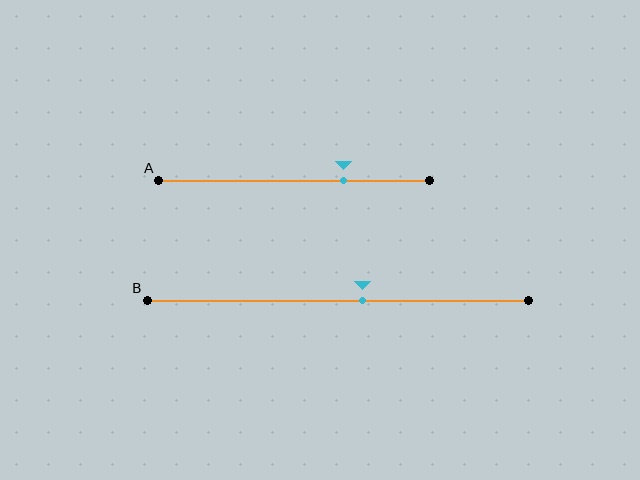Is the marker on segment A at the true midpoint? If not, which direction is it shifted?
No, the marker on segment A is shifted to the right by about 18% of the segment length.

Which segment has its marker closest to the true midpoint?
Segment B has its marker closest to the true midpoint.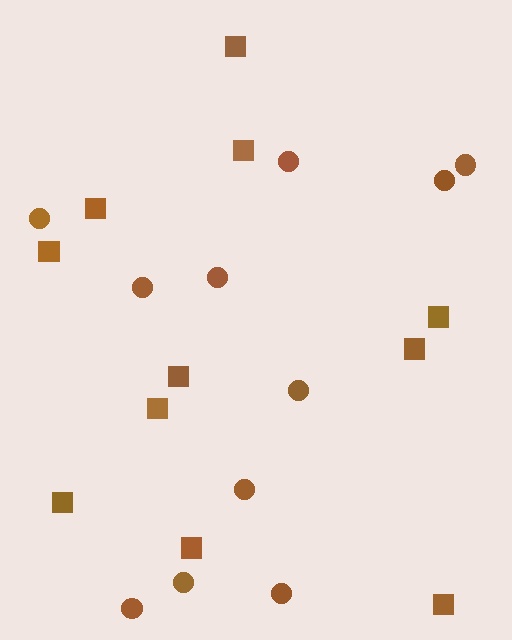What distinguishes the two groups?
There are 2 groups: one group of squares (11) and one group of circles (11).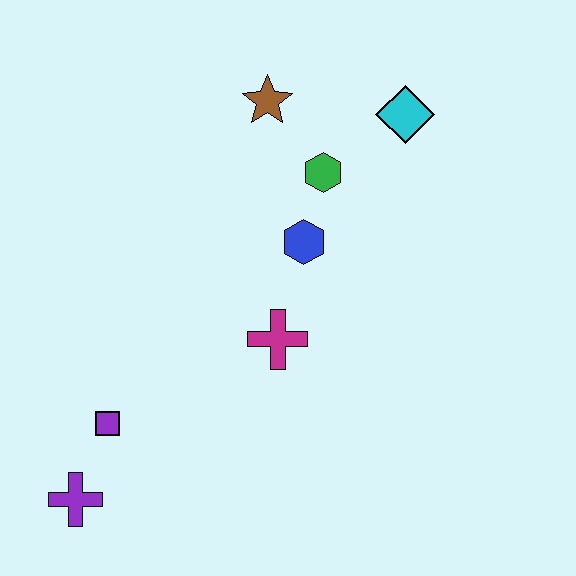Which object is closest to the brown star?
The green hexagon is closest to the brown star.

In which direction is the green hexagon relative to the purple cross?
The green hexagon is above the purple cross.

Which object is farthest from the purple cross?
The cyan diamond is farthest from the purple cross.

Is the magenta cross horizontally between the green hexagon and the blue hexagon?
No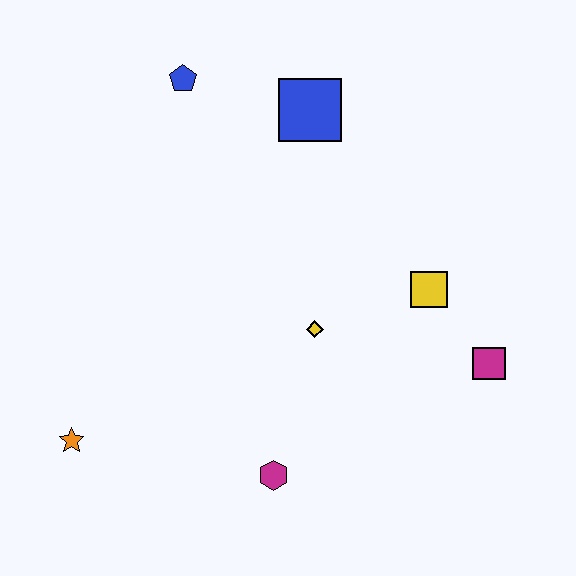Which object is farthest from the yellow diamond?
The blue pentagon is farthest from the yellow diamond.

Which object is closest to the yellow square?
The magenta square is closest to the yellow square.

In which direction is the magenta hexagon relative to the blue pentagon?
The magenta hexagon is below the blue pentagon.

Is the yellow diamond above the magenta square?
Yes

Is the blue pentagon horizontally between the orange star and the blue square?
Yes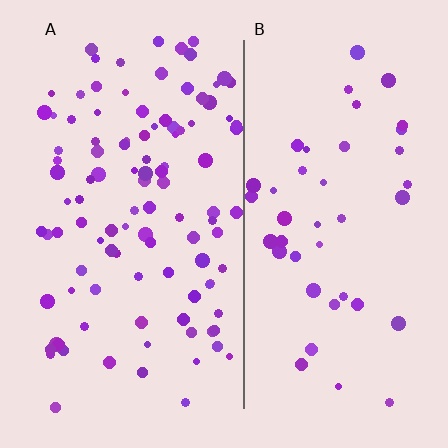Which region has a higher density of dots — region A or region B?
A (the left).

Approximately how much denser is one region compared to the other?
Approximately 2.4× — region A over region B.